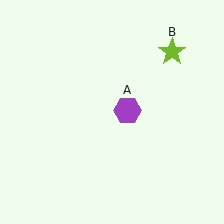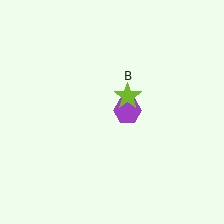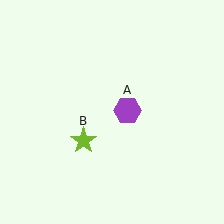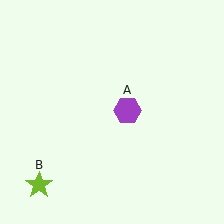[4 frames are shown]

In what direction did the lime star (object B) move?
The lime star (object B) moved down and to the left.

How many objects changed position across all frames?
1 object changed position: lime star (object B).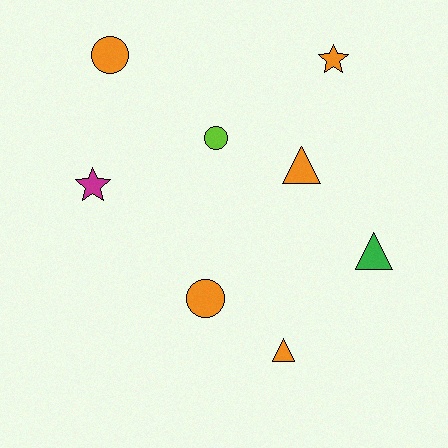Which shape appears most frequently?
Triangle, with 3 objects.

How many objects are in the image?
There are 8 objects.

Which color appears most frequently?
Orange, with 5 objects.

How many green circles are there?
There are no green circles.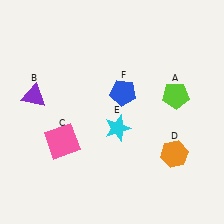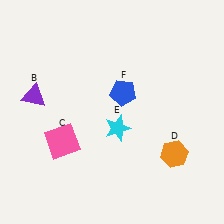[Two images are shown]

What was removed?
The lime pentagon (A) was removed in Image 2.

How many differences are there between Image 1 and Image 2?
There is 1 difference between the two images.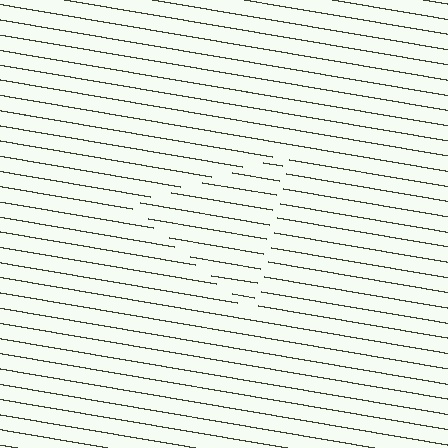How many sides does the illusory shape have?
3 sides — the line-ends trace a triangle.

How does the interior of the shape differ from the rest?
The interior of the shape contains the same grating, shifted by half a period — the contour is defined by the phase discontinuity where line-ends from the inner and outer gratings abut.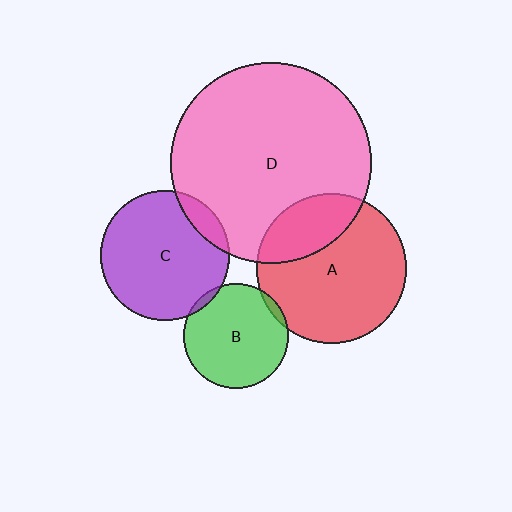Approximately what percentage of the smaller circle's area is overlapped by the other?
Approximately 10%.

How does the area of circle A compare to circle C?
Approximately 1.3 times.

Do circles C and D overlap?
Yes.